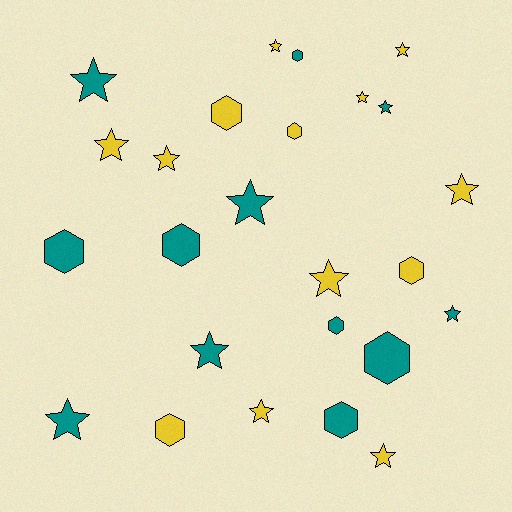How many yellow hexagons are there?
There are 4 yellow hexagons.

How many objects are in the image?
There are 25 objects.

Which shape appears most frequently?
Star, with 15 objects.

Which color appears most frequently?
Yellow, with 13 objects.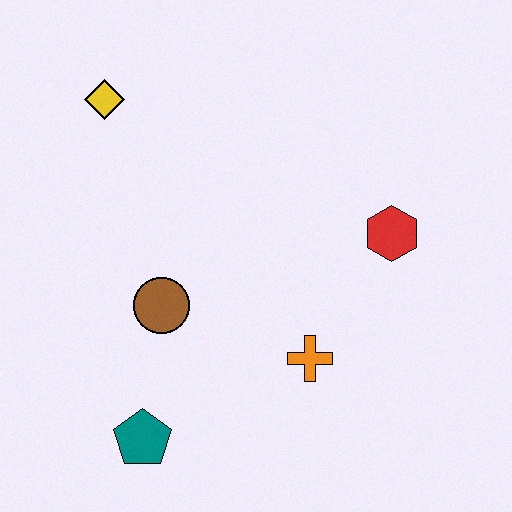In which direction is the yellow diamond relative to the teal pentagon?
The yellow diamond is above the teal pentagon.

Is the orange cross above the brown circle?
No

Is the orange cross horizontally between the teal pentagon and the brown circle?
No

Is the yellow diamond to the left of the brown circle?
Yes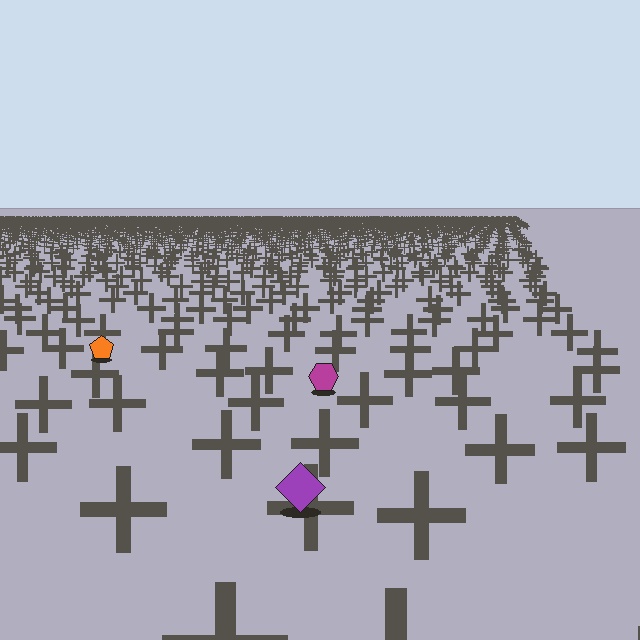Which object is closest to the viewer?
The purple diamond is closest. The texture marks near it are larger and more spread out.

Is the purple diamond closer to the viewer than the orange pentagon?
Yes. The purple diamond is closer — you can tell from the texture gradient: the ground texture is coarser near it.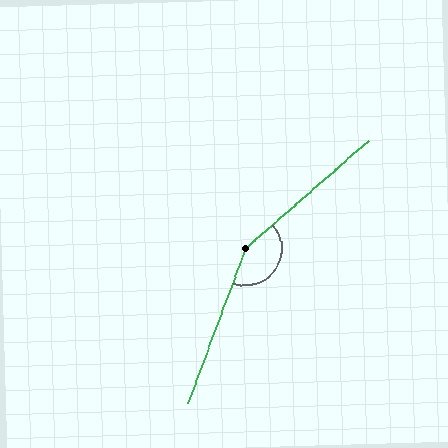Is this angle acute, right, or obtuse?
It is obtuse.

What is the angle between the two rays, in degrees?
Approximately 152 degrees.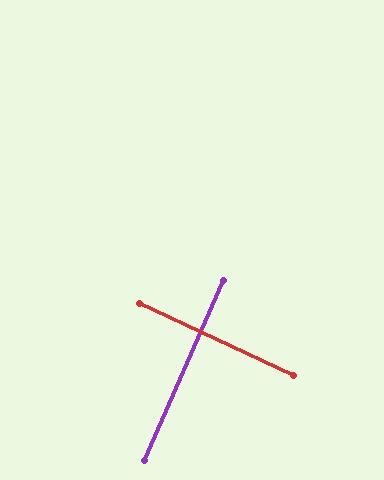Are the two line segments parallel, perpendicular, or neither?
Perpendicular — they meet at approximately 89°.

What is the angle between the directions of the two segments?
Approximately 89 degrees.